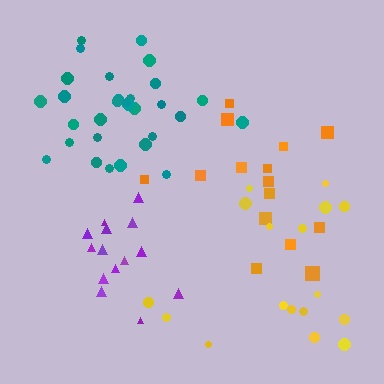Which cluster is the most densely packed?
Purple.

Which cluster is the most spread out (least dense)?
Yellow.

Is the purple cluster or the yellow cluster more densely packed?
Purple.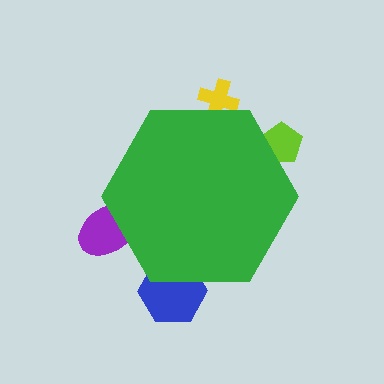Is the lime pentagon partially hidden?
Yes, the lime pentagon is partially hidden behind the green hexagon.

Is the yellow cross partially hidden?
Yes, the yellow cross is partially hidden behind the green hexagon.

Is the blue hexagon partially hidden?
Yes, the blue hexagon is partially hidden behind the green hexagon.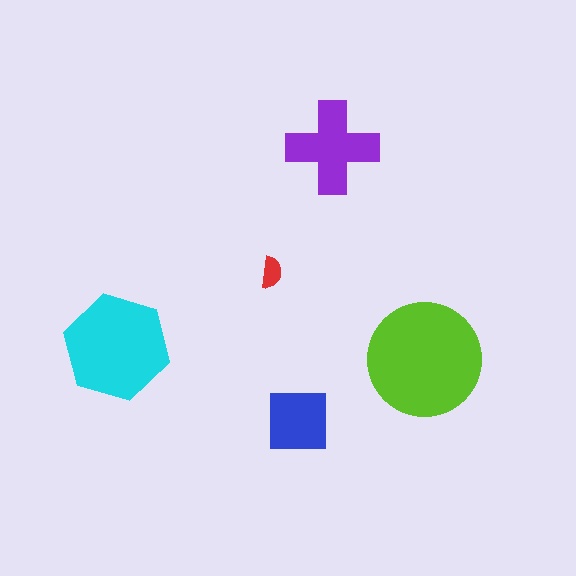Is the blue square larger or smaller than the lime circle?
Smaller.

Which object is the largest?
The lime circle.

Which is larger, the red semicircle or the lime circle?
The lime circle.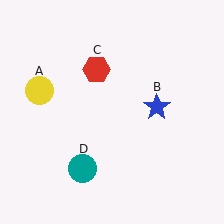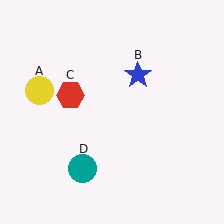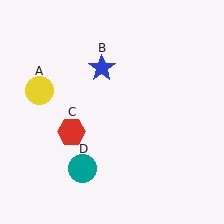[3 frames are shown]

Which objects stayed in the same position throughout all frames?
Yellow circle (object A) and teal circle (object D) remained stationary.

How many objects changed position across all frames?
2 objects changed position: blue star (object B), red hexagon (object C).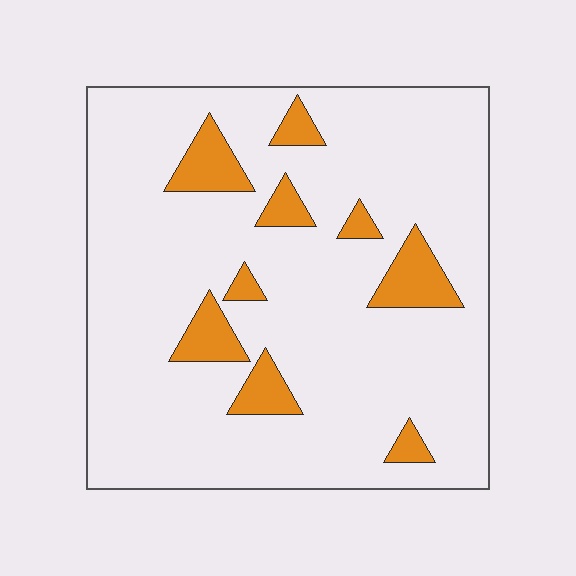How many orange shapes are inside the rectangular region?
9.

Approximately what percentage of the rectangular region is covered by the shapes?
Approximately 10%.